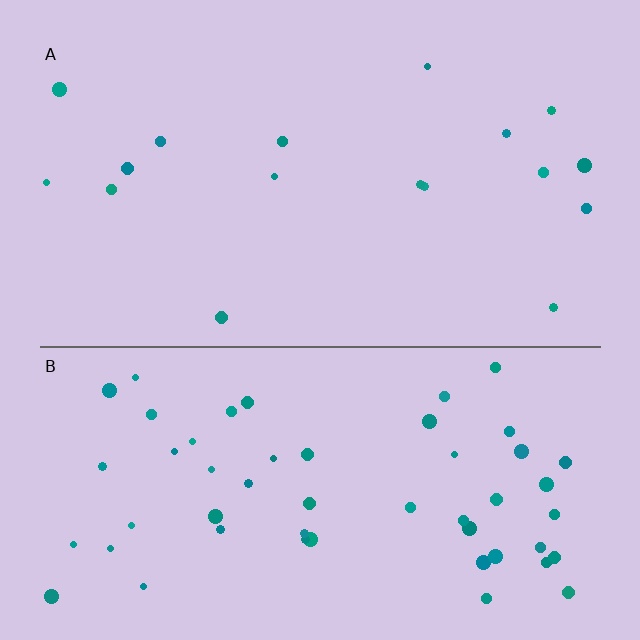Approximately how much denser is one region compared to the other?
Approximately 3.1× — region B over region A.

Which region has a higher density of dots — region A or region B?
B (the bottom).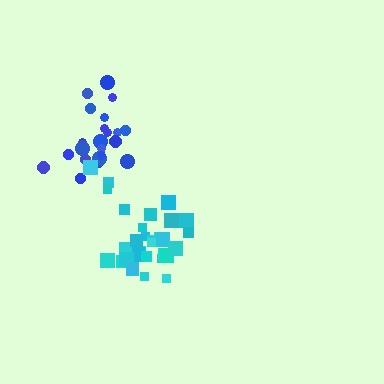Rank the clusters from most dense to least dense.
cyan, blue.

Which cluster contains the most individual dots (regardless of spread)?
Cyan (33).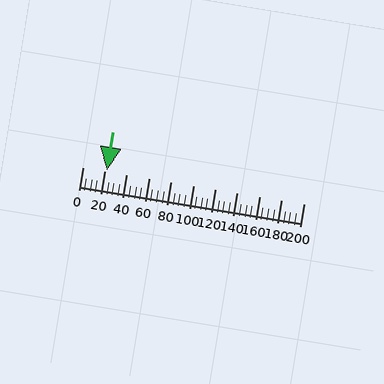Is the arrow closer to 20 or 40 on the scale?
The arrow is closer to 20.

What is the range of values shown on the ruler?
The ruler shows values from 0 to 200.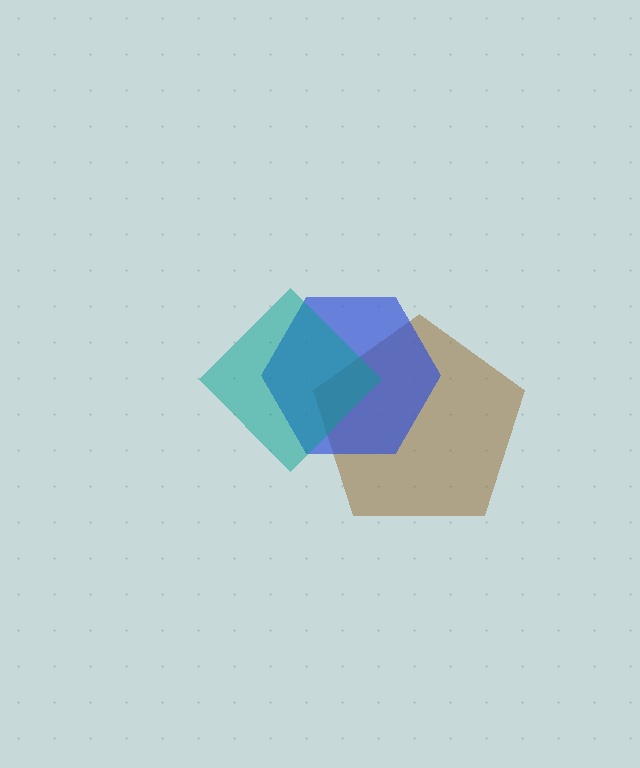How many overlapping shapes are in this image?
There are 3 overlapping shapes in the image.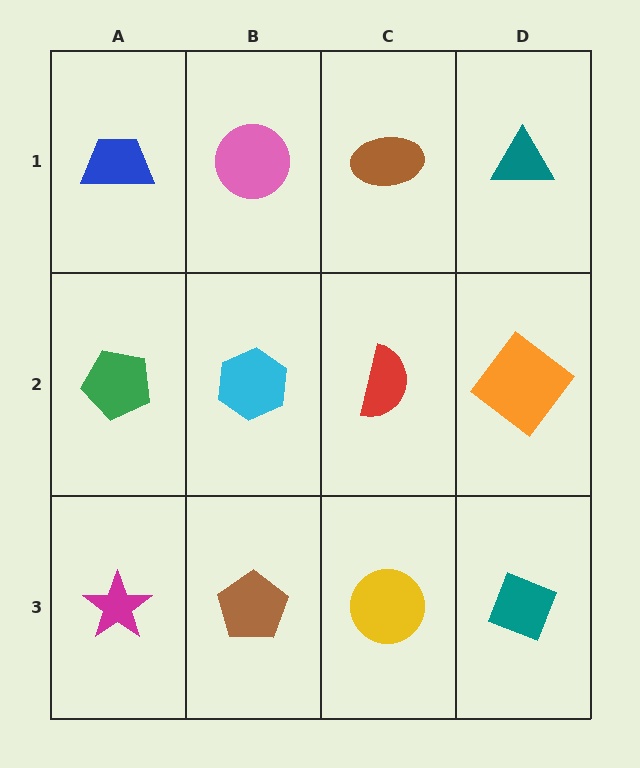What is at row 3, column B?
A brown pentagon.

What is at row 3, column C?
A yellow circle.